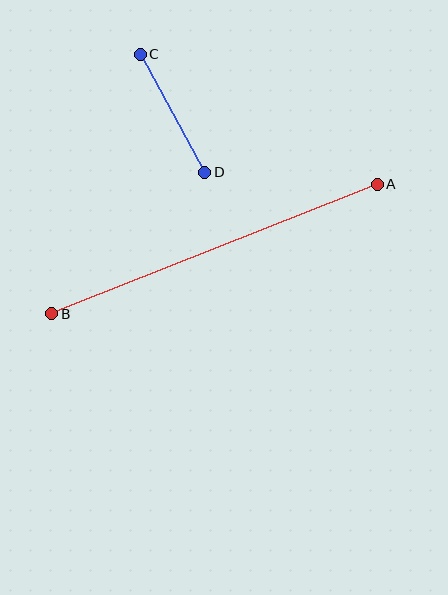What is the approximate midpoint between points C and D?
The midpoint is at approximately (173, 113) pixels.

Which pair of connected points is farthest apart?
Points A and B are farthest apart.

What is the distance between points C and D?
The distance is approximately 135 pixels.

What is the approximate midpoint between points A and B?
The midpoint is at approximately (215, 249) pixels.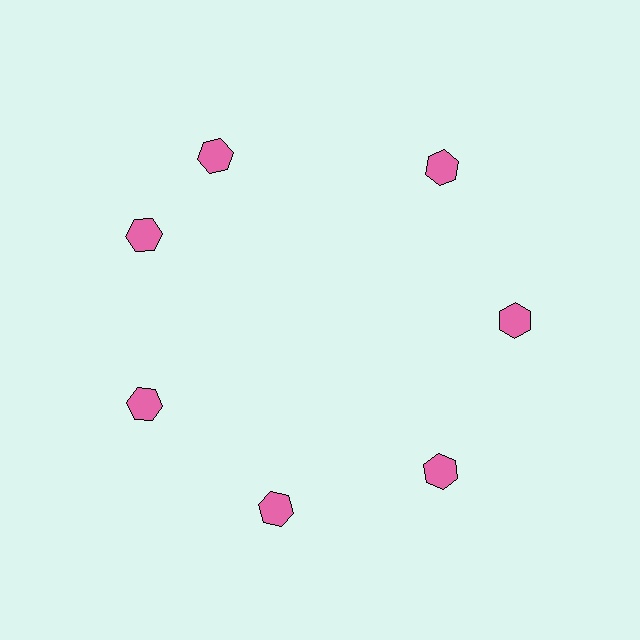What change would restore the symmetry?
The symmetry would be restored by rotating it back into even spacing with its neighbors so that all 7 hexagons sit at equal angles and equal distance from the center.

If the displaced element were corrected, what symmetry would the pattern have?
It would have 7-fold rotational symmetry — the pattern would map onto itself every 51 degrees.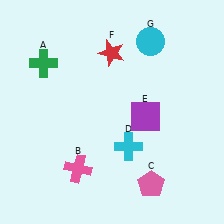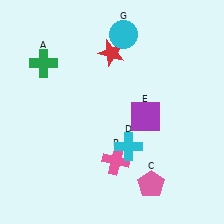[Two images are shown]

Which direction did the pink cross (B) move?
The pink cross (B) moved right.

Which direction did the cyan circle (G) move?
The cyan circle (G) moved left.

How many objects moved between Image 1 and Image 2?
2 objects moved between the two images.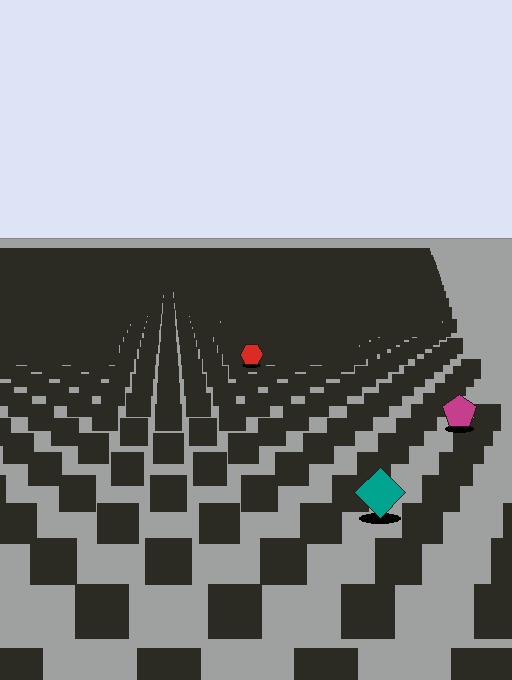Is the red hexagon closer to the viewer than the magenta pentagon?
No. The magenta pentagon is closer — you can tell from the texture gradient: the ground texture is coarser near it.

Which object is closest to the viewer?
The teal diamond is closest. The texture marks near it are larger and more spread out.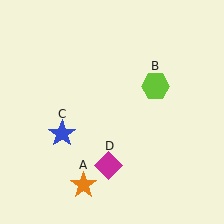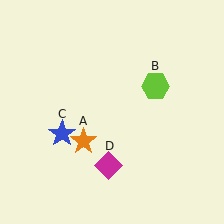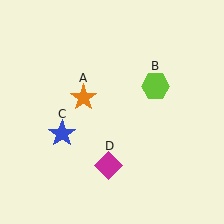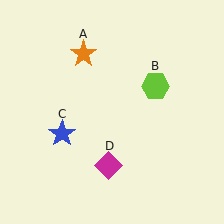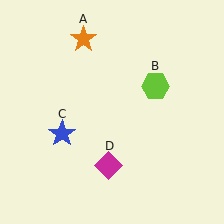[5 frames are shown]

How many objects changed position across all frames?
1 object changed position: orange star (object A).